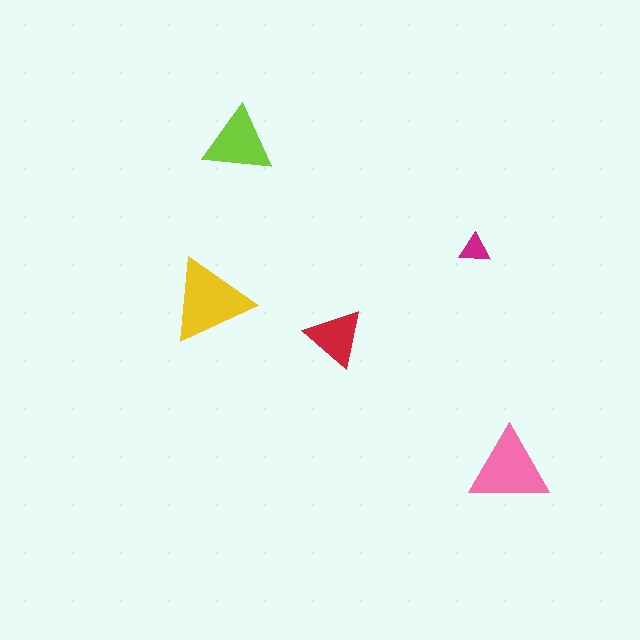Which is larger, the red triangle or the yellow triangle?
The yellow one.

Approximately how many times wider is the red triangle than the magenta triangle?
About 2 times wider.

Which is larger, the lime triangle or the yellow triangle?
The yellow one.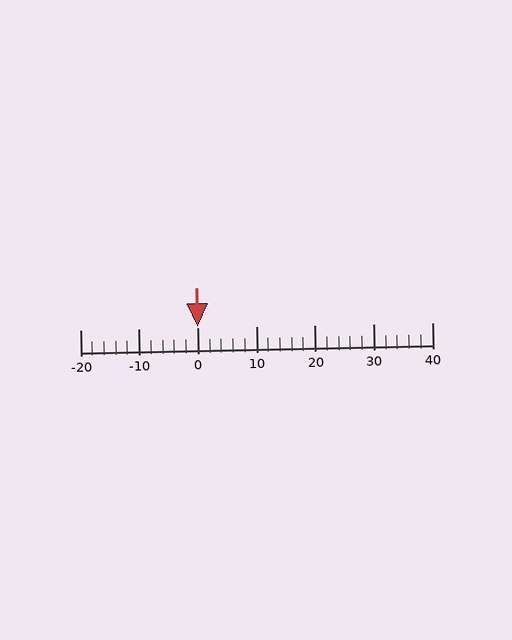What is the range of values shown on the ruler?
The ruler shows values from -20 to 40.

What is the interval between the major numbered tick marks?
The major tick marks are spaced 10 units apart.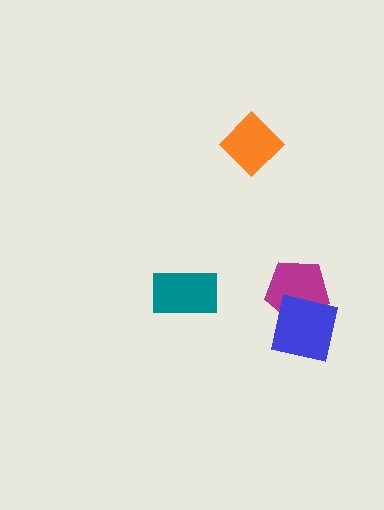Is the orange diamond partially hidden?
No, no other shape covers it.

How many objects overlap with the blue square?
1 object overlaps with the blue square.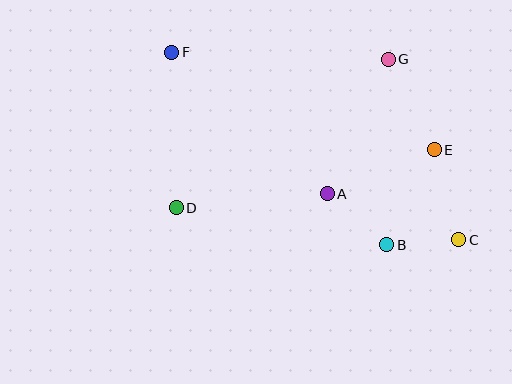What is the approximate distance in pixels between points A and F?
The distance between A and F is approximately 210 pixels.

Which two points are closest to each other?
Points B and C are closest to each other.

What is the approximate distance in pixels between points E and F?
The distance between E and F is approximately 280 pixels.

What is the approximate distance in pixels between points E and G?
The distance between E and G is approximately 102 pixels.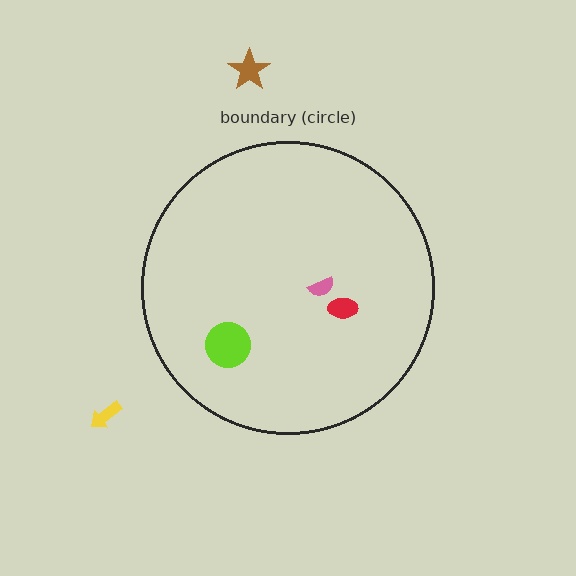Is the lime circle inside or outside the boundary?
Inside.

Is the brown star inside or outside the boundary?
Outside.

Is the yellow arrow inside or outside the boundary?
Outside.